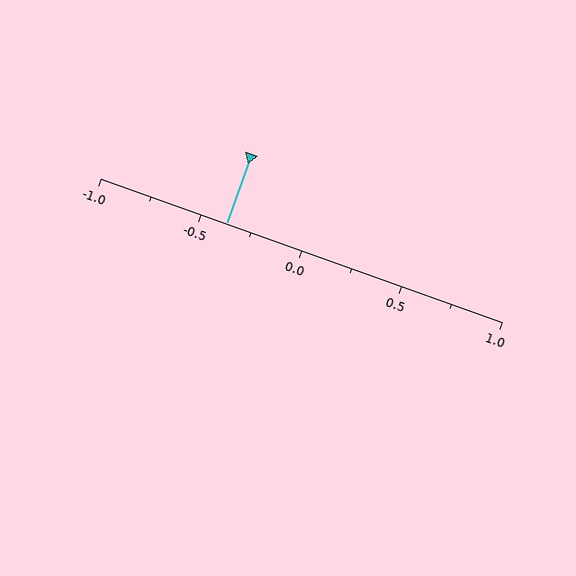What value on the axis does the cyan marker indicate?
The marker indicates approximately -0.38.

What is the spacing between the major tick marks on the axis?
The major ticks are spaced 0.5 apart.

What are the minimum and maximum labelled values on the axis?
The axis runs from -1.0 to 1.0.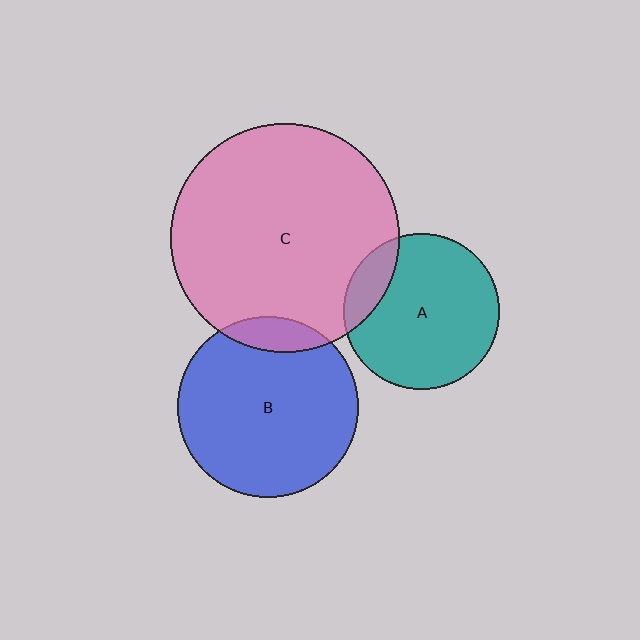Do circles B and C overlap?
Yes.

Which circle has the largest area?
Circle C (pink).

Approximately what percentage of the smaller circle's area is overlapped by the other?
Approximately 10%.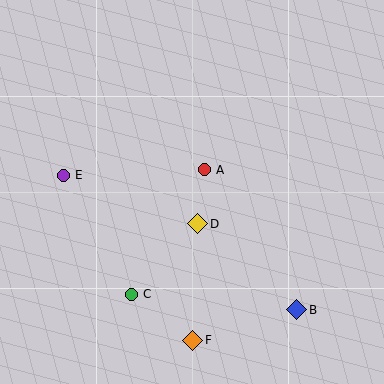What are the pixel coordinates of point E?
Point E is at (63, 175).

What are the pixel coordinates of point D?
Point D is at (198, 224).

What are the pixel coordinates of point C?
Point C is at (131, 294).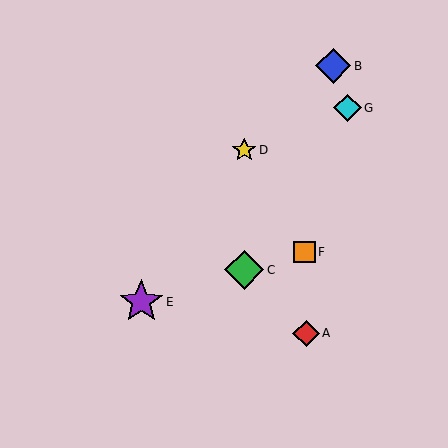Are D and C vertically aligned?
Yes, both are at x≈244.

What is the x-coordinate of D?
Object D is at x≈244.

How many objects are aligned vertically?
2 objects (C, D) are aligned vertically.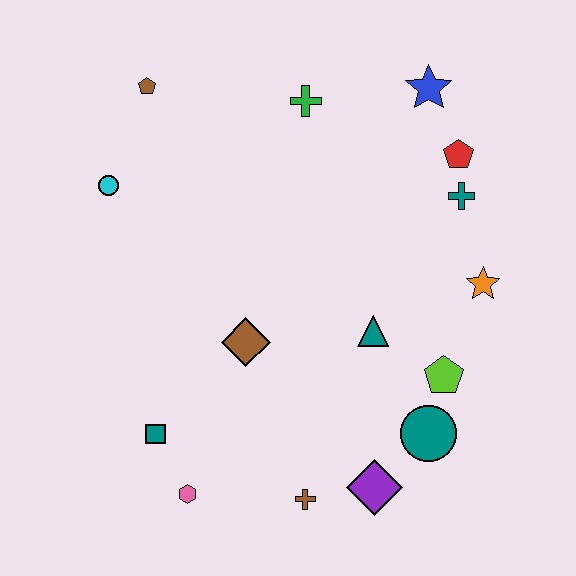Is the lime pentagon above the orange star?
No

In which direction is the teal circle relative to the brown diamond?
The teal circle is to the right of the brown diamond.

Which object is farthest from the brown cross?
The brown pentagon is farthest from the brown cross.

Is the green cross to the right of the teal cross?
No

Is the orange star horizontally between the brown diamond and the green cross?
No